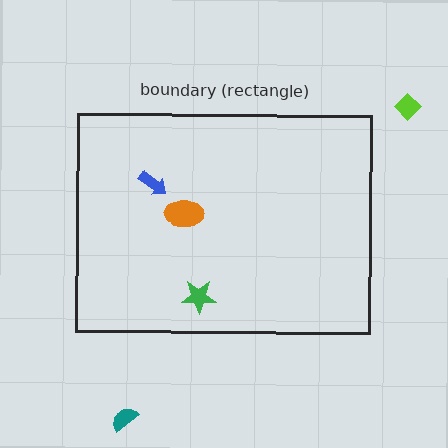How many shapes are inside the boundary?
3 inside, 2 outside.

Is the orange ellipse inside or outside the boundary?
Inside.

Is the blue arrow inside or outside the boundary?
Inside.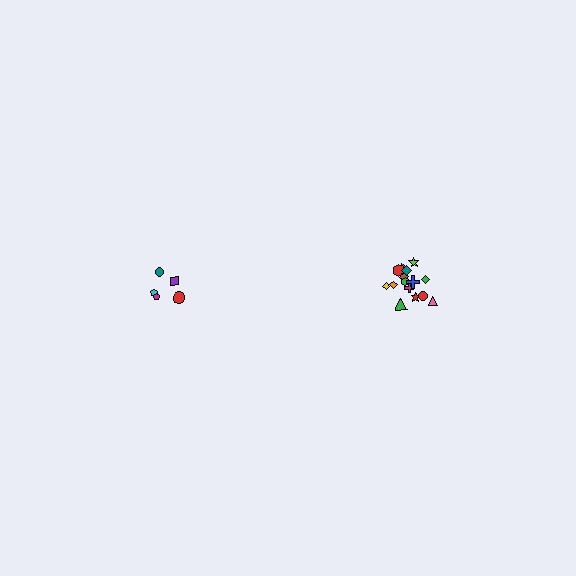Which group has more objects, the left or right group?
The right group.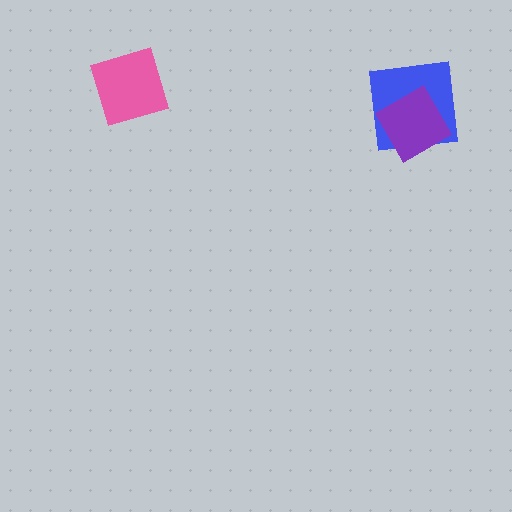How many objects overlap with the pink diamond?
0 objects overlap with the pink diamond.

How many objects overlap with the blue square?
1 object overlaps with the blue square.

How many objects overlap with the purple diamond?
1 object overlaps with the purple diamond.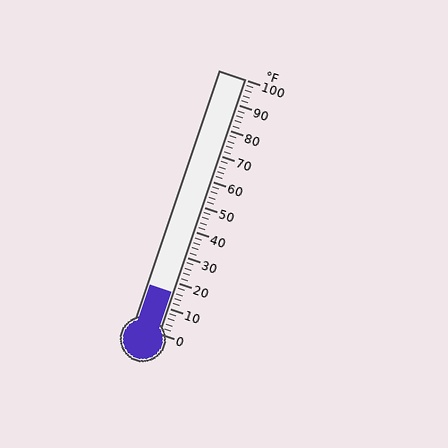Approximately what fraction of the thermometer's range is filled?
The thermometer is filled to approximately 15% of its range.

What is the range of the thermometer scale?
The thermometer scale ranges from 0°F to 100°F.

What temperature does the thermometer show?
The thermometer shows approximately 16°F.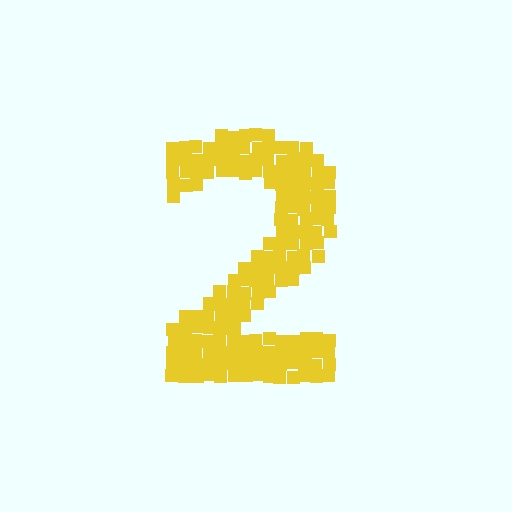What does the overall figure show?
The overall figure shows the digit 2.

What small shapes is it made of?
It is made of small squares.